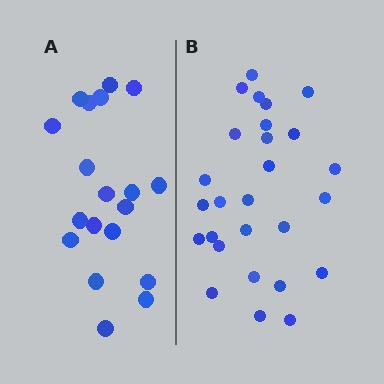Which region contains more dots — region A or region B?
Region B (the right region) has more dots.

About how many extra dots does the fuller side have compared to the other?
Region B has roughly 8 or so more dots than region A.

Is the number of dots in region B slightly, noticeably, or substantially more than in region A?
Region B has noticeably more, but not dramatically so. The ratio is roughly 1.4 to 1.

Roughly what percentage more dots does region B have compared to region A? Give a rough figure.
About 40% more.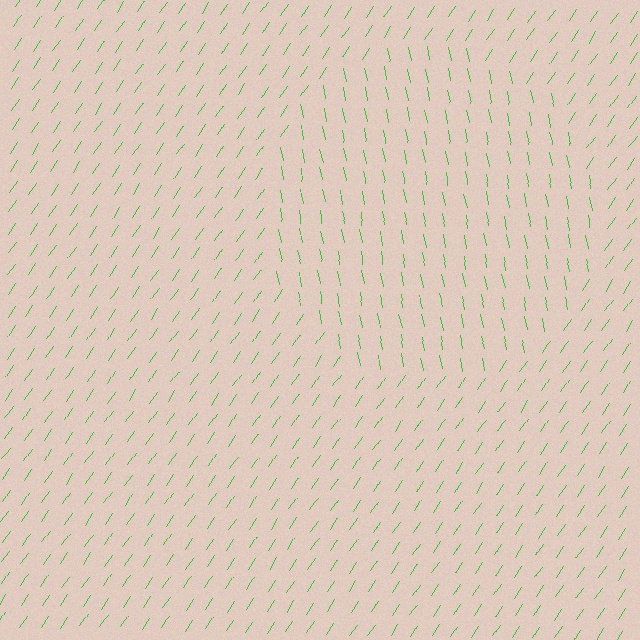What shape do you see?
I see a circle.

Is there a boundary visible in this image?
Yes, there is a texture boundary formed by a change in line orientation.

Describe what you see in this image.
The image is filled with small green line segments. A circle region in the image has lines oriented differently from the surrounding lines, creating a visible texture boundary.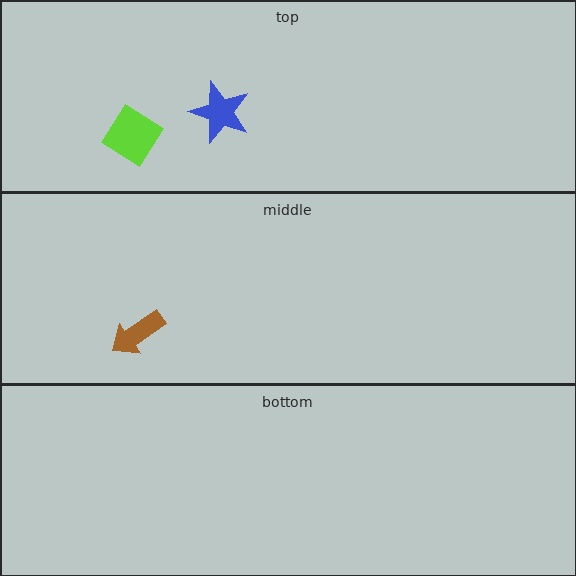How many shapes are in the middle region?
1.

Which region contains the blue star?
The top region.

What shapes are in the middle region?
The brown arrow.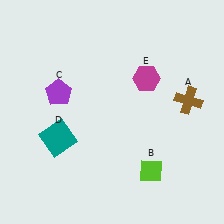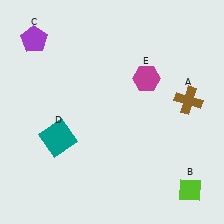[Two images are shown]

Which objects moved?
The objects that moved are: the lime diamond (B), the purple pentagon (C).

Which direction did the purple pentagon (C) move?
The purple pentagon (C) moved up.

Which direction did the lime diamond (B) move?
The lime diamond (B) moved right.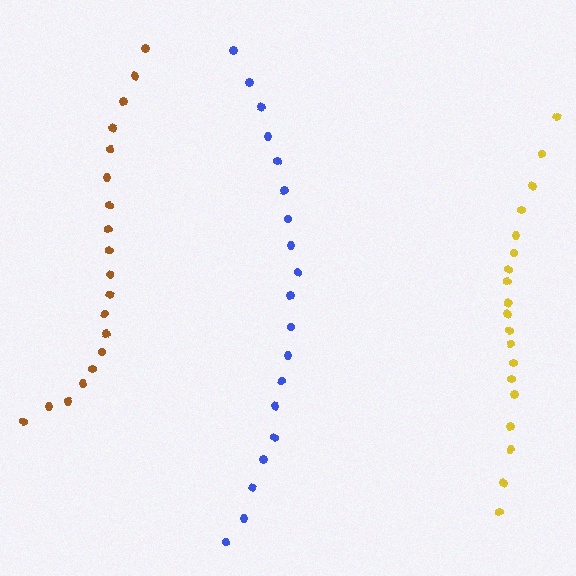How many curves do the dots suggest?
There are 3 distinct paths.